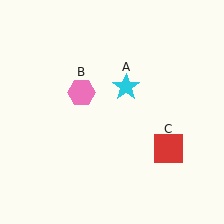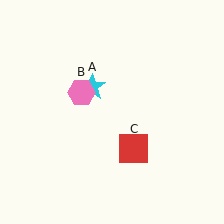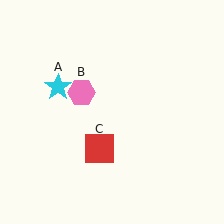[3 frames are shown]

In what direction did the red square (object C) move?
The red square (object C) moved left.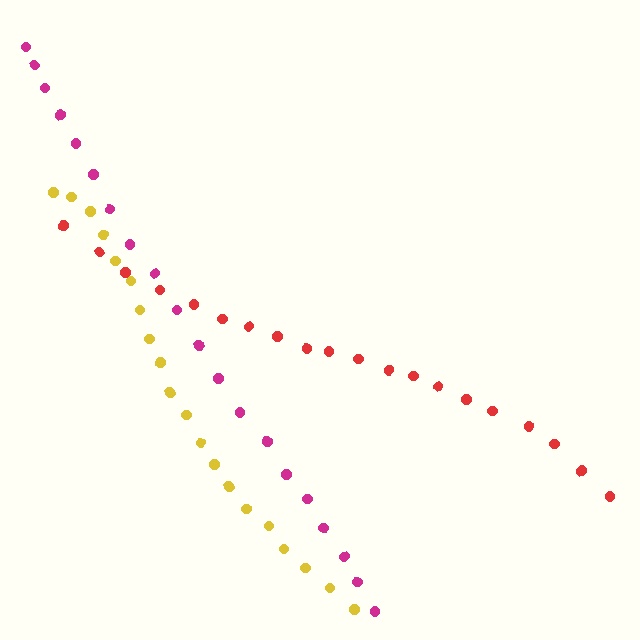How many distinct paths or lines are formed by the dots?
There are 3 distinct paths.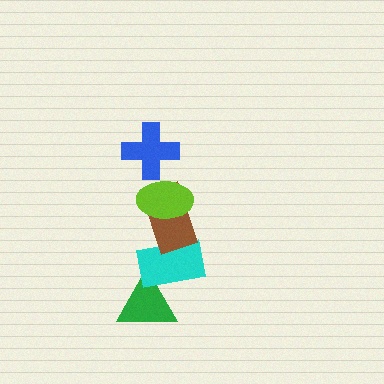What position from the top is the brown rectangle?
The brown rectangle is 3rd from the top.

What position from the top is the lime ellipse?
The lime ellipse is 2nd from the top.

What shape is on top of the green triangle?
The cyan rectangle is on top of the green triangle.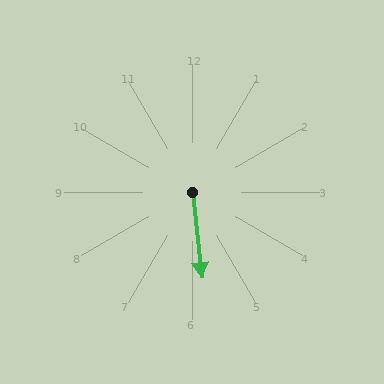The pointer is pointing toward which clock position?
Roughly 6 o'clock.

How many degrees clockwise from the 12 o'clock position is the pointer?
Approximately 174 degrees.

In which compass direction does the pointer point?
South.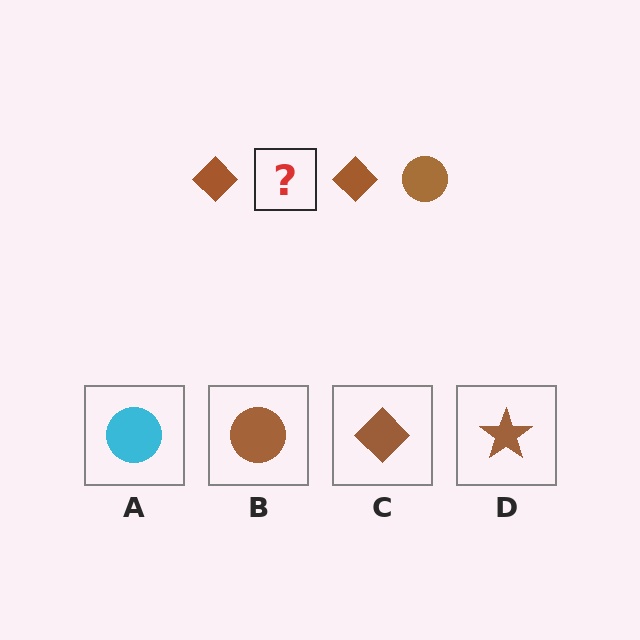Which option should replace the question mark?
Option B.